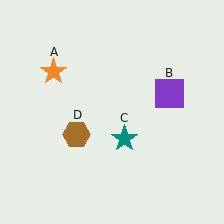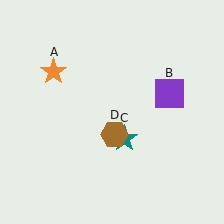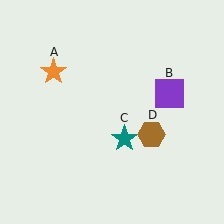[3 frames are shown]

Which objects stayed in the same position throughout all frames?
Orange star (object A) and purple square (object B) and teal star (object C) remained stationary.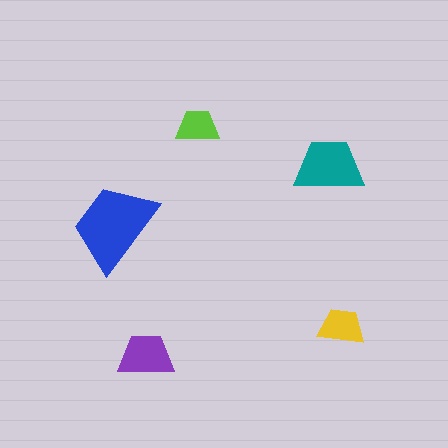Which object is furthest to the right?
The yellow trapezoid is rightmost.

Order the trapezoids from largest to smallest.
the blue one, the teal one, the purple one, the yellow one, the lime one.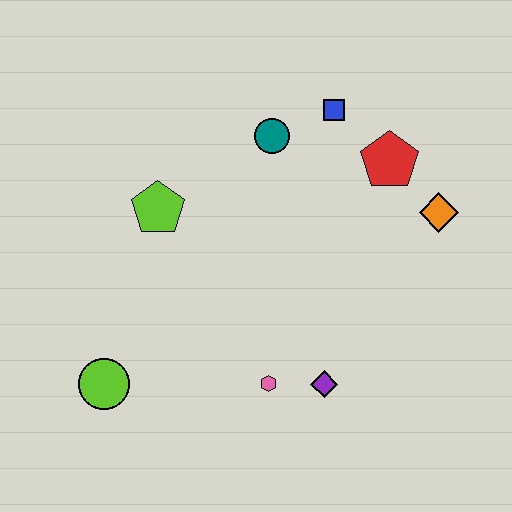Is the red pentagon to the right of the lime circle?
Yes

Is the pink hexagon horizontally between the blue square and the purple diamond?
No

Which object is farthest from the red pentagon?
The lime circle is farthest from the red pentagon.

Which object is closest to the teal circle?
The blue square is closest to the teal circle.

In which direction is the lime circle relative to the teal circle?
The lime circle is below the teal circle.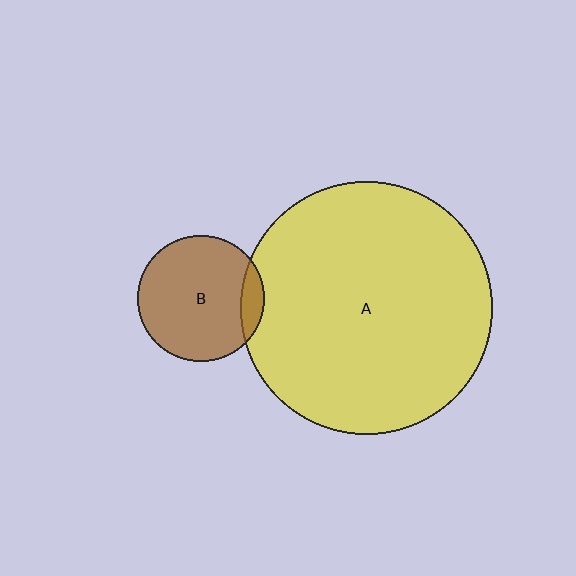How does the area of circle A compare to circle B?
Approximately 4.0 times.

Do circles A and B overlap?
Yes.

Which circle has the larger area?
Circle A (yellow).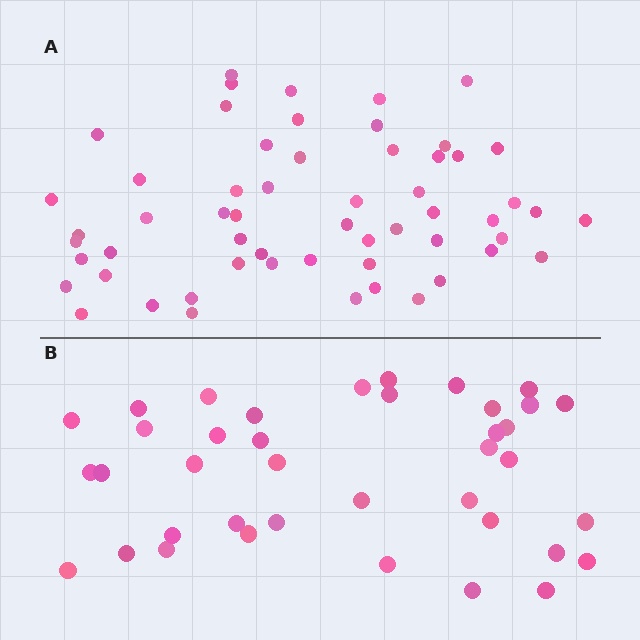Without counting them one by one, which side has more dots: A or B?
Region A (the top region) has more dots.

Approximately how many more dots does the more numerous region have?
Region A has approximately 20 more dots than region B.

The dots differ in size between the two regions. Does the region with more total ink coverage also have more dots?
No. Region B has more total ink coverage because its dots are larger, but region A actually contains more individual dots. Total area can be misleading — the number of items is what matters here.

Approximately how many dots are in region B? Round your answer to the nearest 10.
About 40 dots. (The exact count is 39, which rounds to 40.)